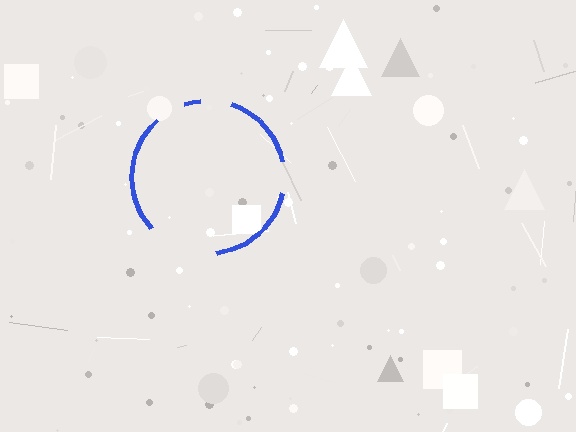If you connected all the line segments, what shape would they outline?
They would outline a circle.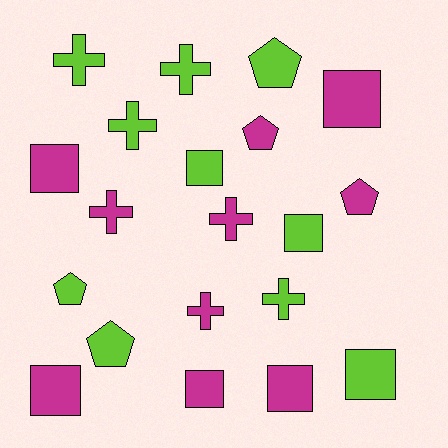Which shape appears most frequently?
Square, with 8 objects.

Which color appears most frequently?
Magenta, with 10 objects.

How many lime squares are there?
There are 3 lime squares.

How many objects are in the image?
There are 20 objects.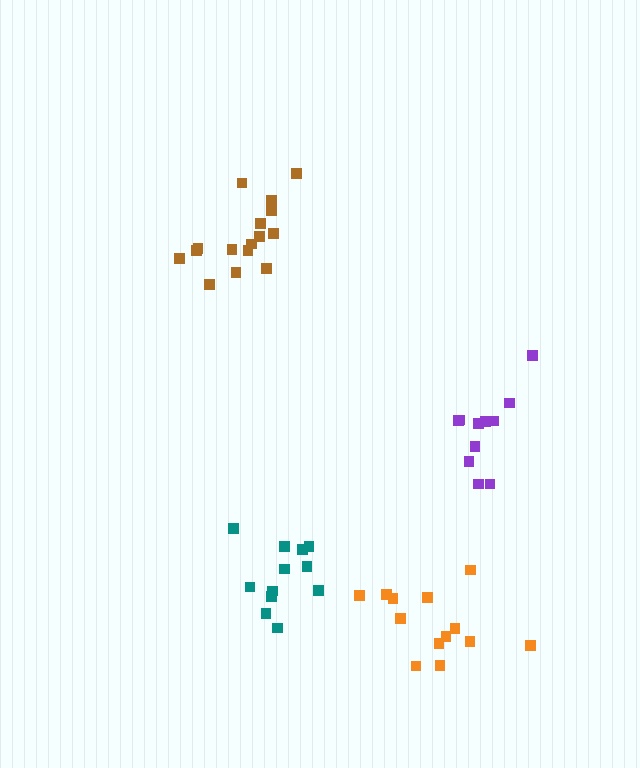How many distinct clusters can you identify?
There are 4 distinct clusters.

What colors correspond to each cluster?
The clusters are colored: purple, teal, brown, orange.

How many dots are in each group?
Group 1: 11 dots, Group 2: 12 dots, Group 3: 16 dots, Group 4: 13 dots (52 total).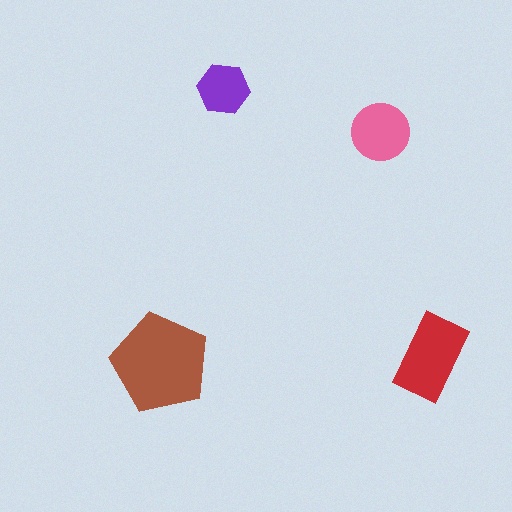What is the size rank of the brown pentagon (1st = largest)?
1st.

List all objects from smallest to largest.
The purple hexagon, the pink circle, the red rectangle, the brown pentagon.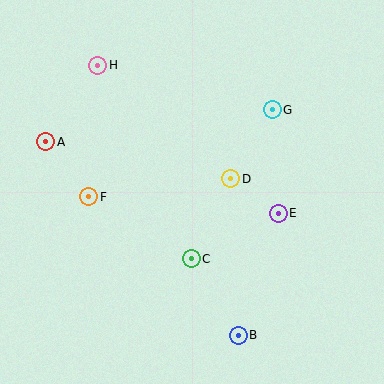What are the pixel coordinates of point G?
Point G is at (272, 110).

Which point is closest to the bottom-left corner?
Point F is closest to the bottom-left corner.